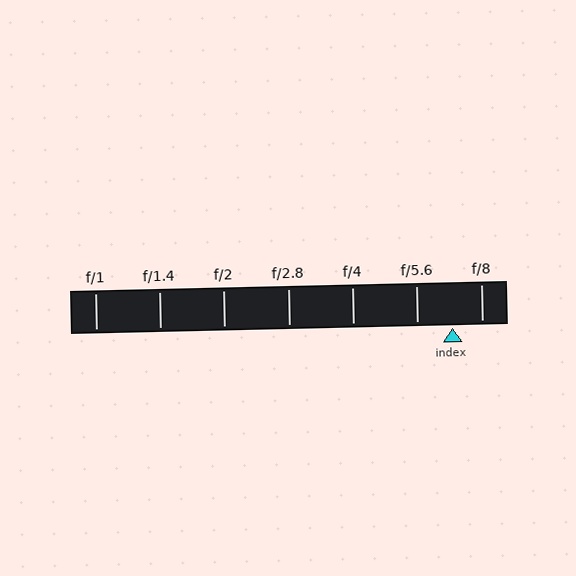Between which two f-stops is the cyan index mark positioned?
The index mark is between f/5.6 and f/8.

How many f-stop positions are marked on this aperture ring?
There are 7 f-stop positions marked.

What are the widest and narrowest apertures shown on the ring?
The widest aperture shown is f/1 and the narrowest is f/8.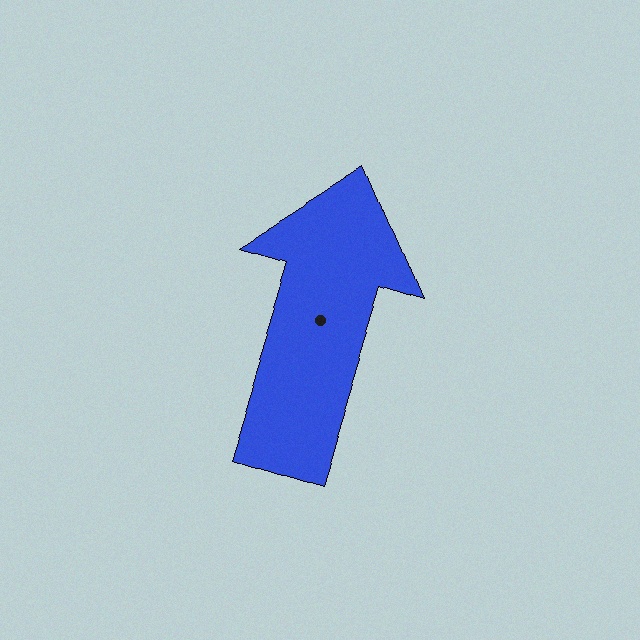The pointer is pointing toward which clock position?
Roughly 1 o'clock.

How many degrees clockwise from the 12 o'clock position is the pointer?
Approximately 17 degrees.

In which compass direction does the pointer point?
North.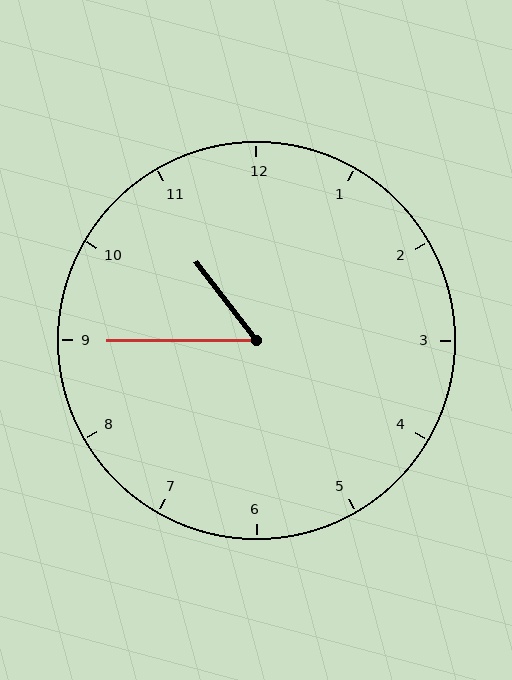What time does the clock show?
10:45.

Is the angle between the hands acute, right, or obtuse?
It is acute.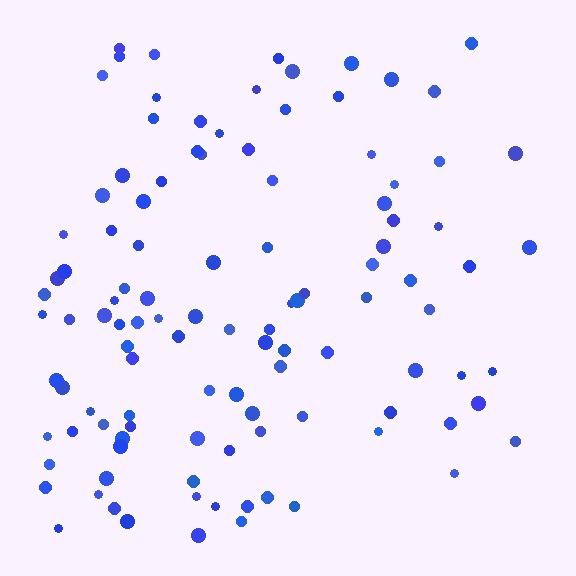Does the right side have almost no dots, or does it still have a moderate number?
Still a moderate number, just noticeably fewer than the left.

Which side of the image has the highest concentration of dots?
The left.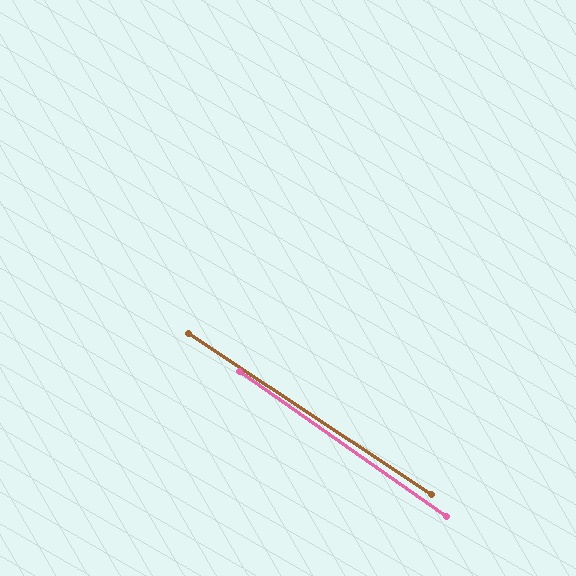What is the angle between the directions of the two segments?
Approximately 1 degree.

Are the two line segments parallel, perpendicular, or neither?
Parallel — their directions differ by only 1.4°.